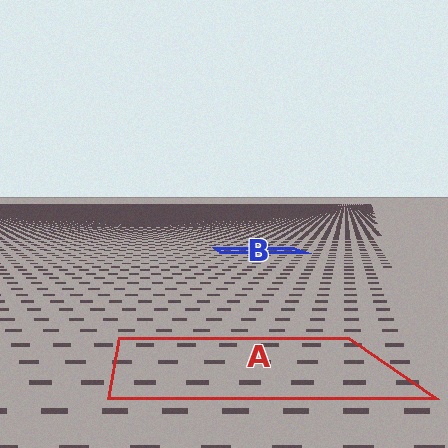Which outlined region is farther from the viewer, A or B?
Region B is farther from the viewer — the texture elements inside it appear smaller and more densely packed.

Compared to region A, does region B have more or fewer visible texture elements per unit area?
Region B has more texture elements per unit area — they are packed more densely because it is farther away.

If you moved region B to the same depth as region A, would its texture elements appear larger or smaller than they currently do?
They would appear larger. At a closer depth, the same texture elements are projected at a bigger on-screen size.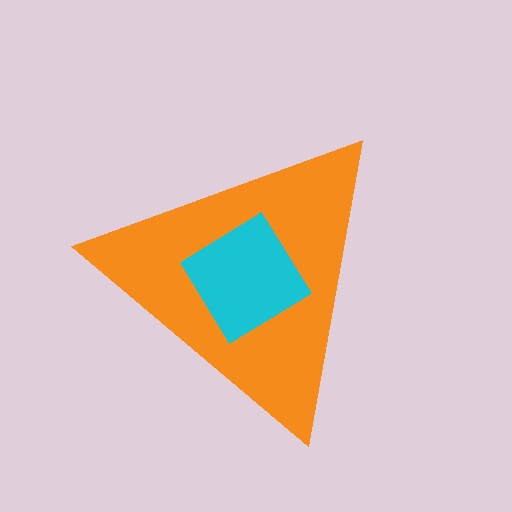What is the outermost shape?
The orange triangle.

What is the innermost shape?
The cyan diamond.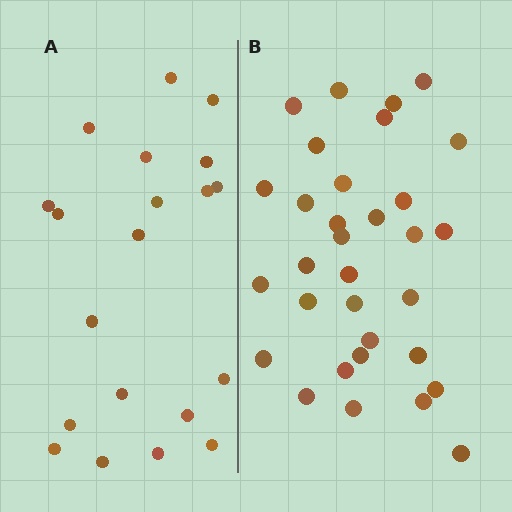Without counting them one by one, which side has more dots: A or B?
Region B (the right region) has more dots.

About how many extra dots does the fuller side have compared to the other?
Region B has roughly 12 or so more dots than region A.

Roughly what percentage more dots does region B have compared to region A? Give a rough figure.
About 60% more.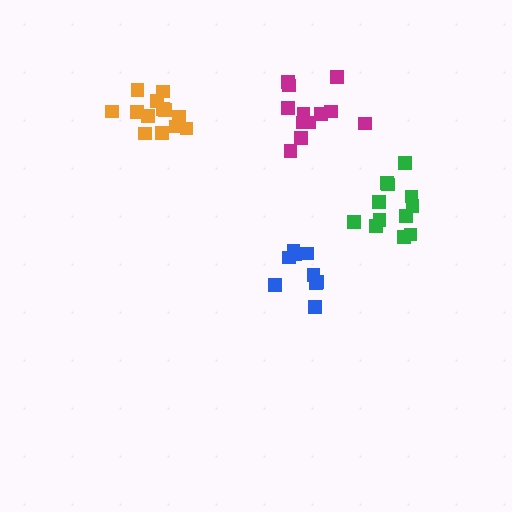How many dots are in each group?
Group 1: 13 dots, Group 2: 12 dots, Group 3: 12 dots, Group 4: 9 dots (46 total).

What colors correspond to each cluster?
The clusters are colored: orange, magenta, green, blue.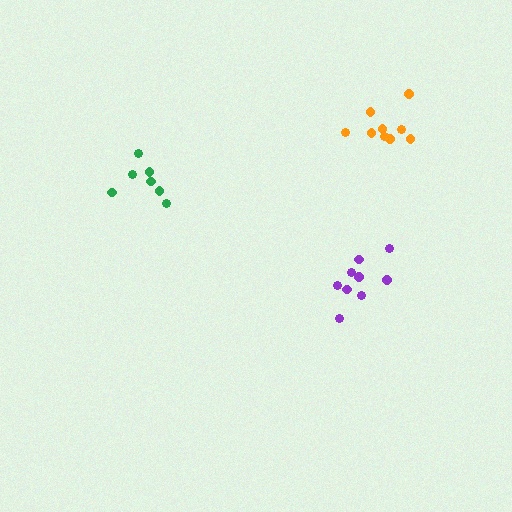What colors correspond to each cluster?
The clusters are colored: green, orange, purple.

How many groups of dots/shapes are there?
There are 3 groups.